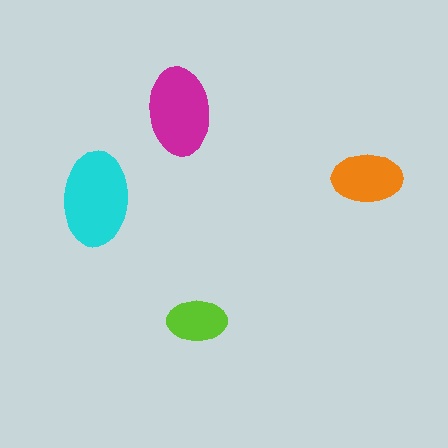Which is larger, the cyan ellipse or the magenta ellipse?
The cyan one.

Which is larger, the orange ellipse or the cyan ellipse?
The cyan one.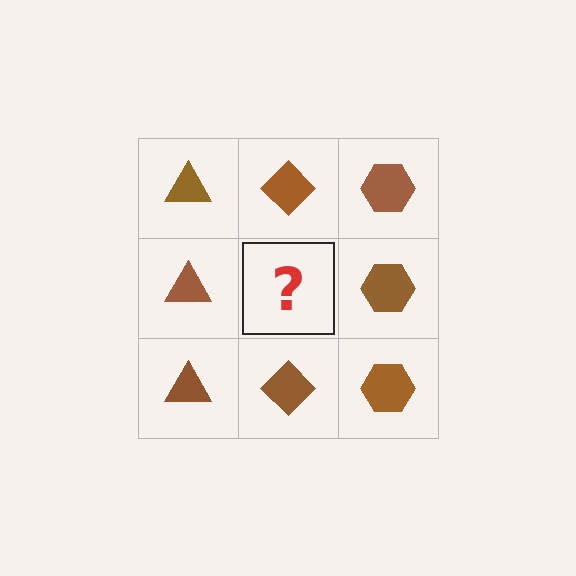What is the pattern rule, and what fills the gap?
The rule is that each column has a consistent shape. The gap should be filled with a brown diamond.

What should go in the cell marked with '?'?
The missing cell should contain a brown diamond.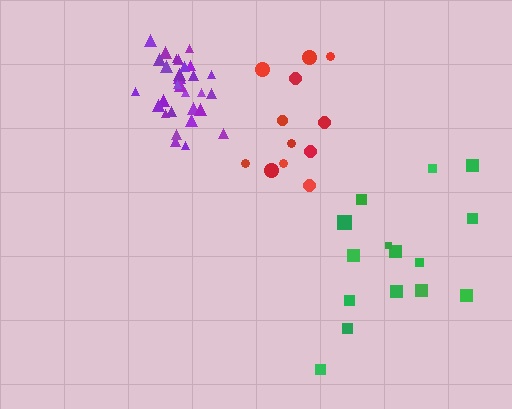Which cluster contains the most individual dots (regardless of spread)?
Purple (30).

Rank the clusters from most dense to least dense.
purple, red, green.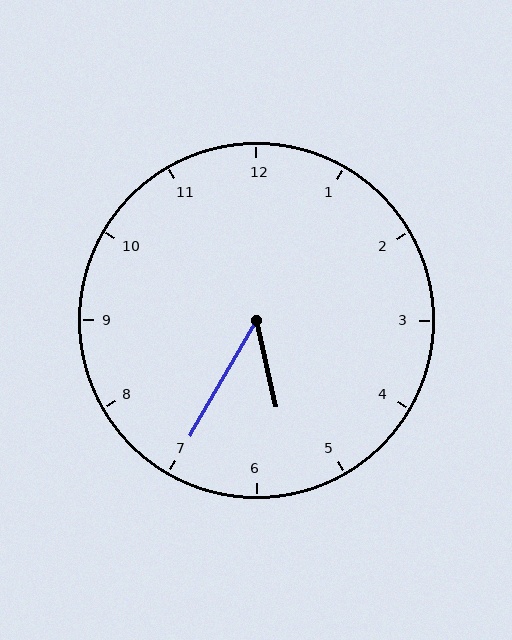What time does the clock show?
5:35.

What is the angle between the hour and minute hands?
Approximately 42 degrees.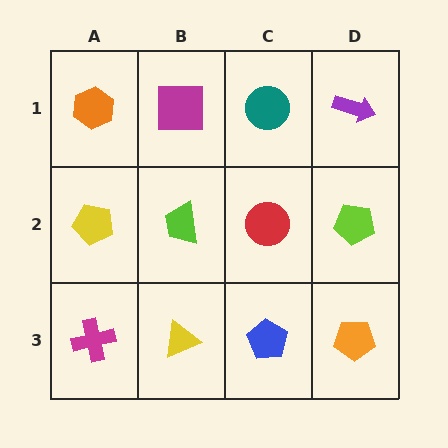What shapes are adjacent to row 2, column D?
A purple arrow (row 1, column D), an orange pentagon (row 3, column D), a red circle (row 2, column C).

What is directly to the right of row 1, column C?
A purple arrow.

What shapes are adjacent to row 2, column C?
A teal circle (row 1, column C), a blue pentagon (row 3, column C), a lime trapezoid (row 2, column B), a lime pentagon (row 2, column D).